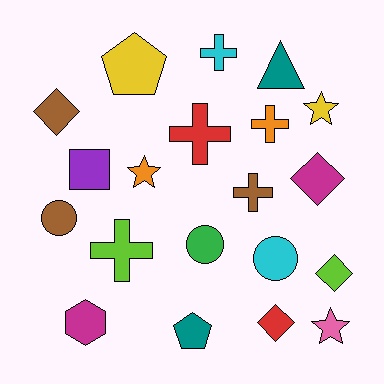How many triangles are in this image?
There is 1 triangle.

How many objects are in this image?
There are 20 objects.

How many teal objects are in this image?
There are 2 teal objects.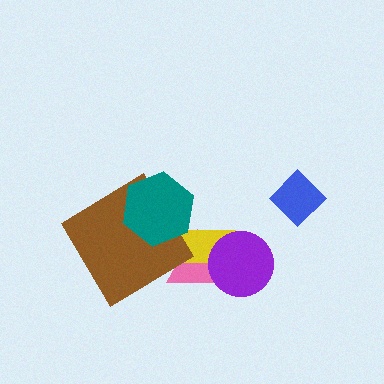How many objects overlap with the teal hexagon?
1 object overlaps with the teal hexagon.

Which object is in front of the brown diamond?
The teal hexagon is in front of the brown diamond.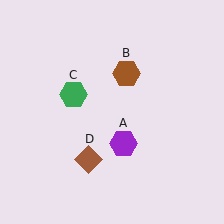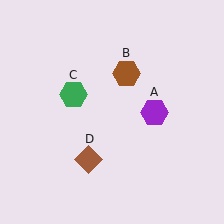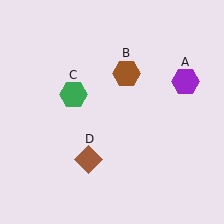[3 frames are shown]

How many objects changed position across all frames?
1 object changed position: purple hexagon (object A).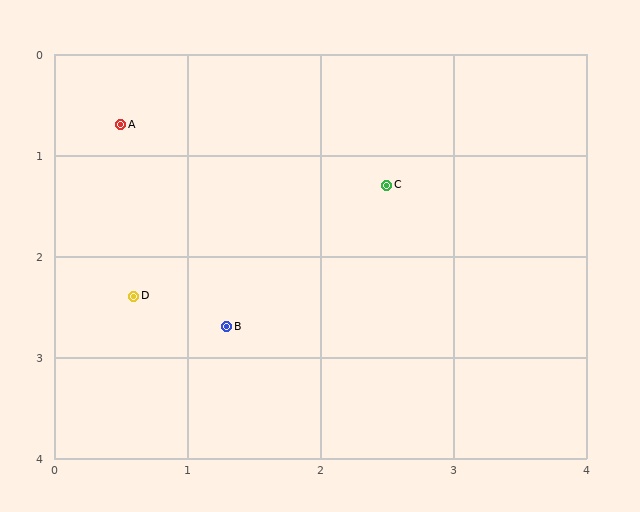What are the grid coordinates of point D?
Point D is at approximately (0.6, 2.4).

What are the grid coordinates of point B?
Point B is at approximately (1.3, 2.7).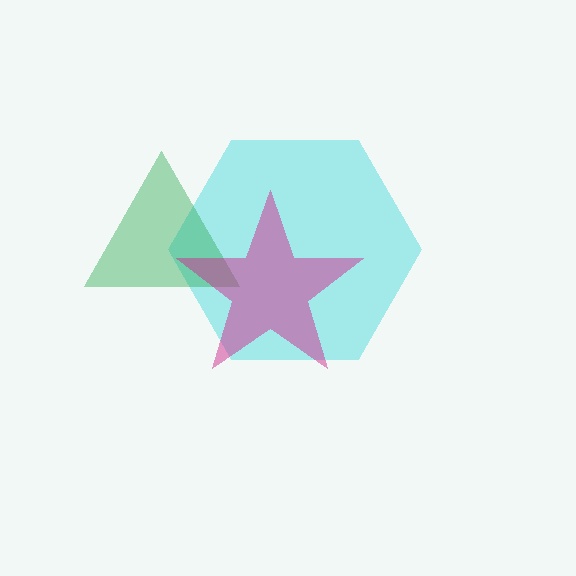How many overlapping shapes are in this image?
There are 3 overlapping shapes in the image.